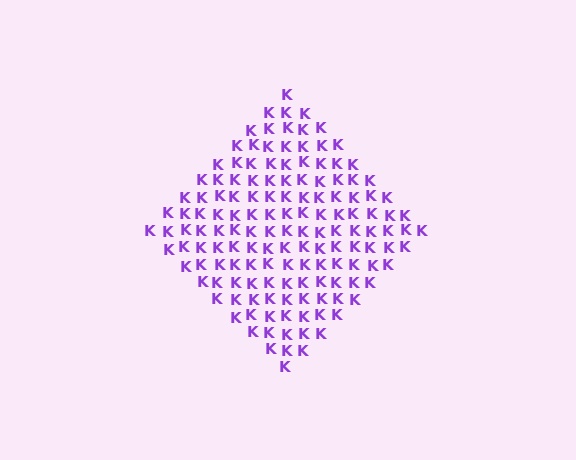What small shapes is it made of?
It is made of small letter K's.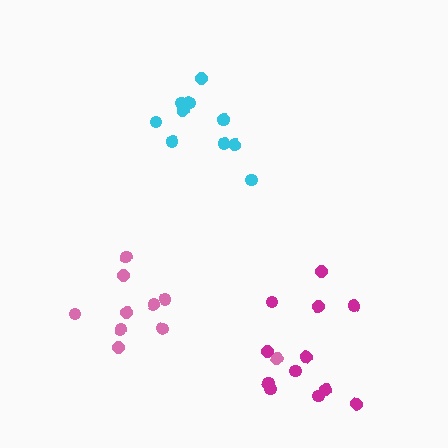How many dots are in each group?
Group 1: 10 dots, Group 2: 11 dots, Group 3: 12 dots (33 total).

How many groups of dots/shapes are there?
There are 3 groups.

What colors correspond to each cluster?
The clusters are colored: pink, cyan, magenta.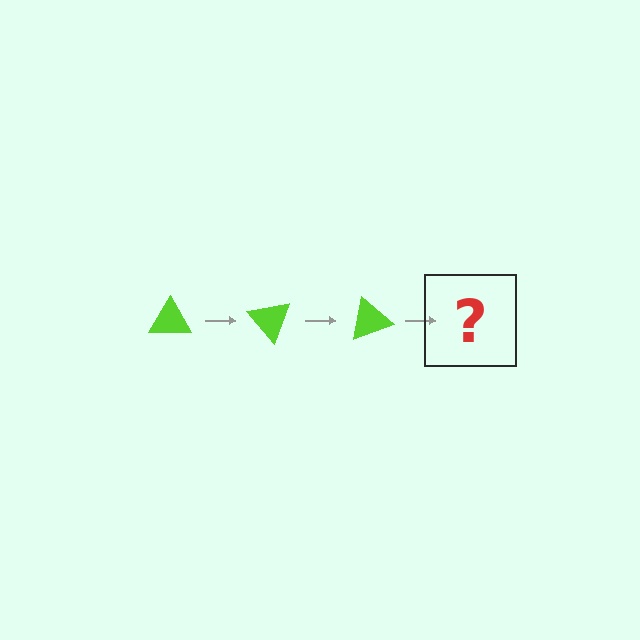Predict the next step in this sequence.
The next step is a lime triangle rotated 150 degrees.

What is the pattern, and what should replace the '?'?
The pattern is that the triangle rotates 50 degrees each step. The '?' should be a lime triangle rotated 150 degrees.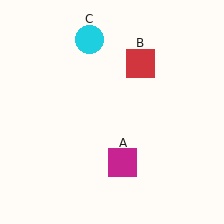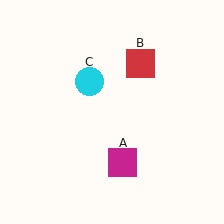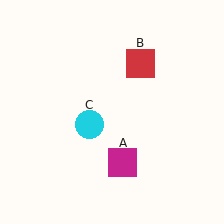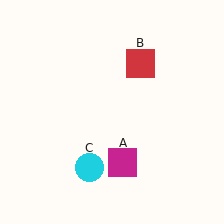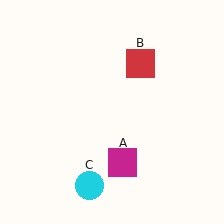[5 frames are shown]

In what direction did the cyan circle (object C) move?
The cyan circle (object C) moved down.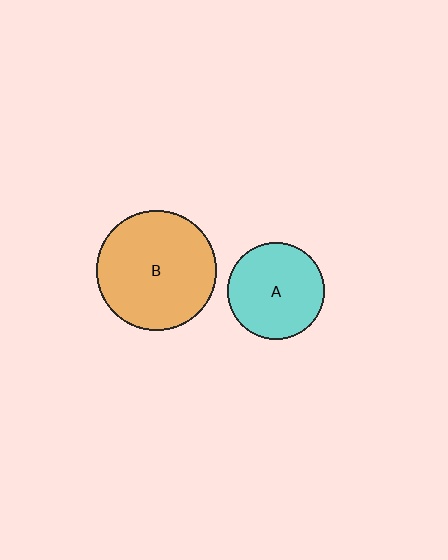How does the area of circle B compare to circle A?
Approximately 1.5 times.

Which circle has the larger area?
Circle B (orange).